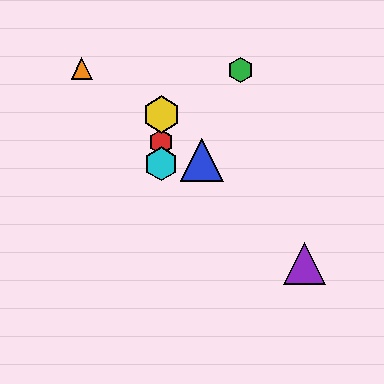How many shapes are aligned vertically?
3 shapes (the red hexagon, the yellow hexagon, the cyan hexagon) are aligned vertically.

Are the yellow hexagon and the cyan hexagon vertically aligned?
Yes, both are at x≈161.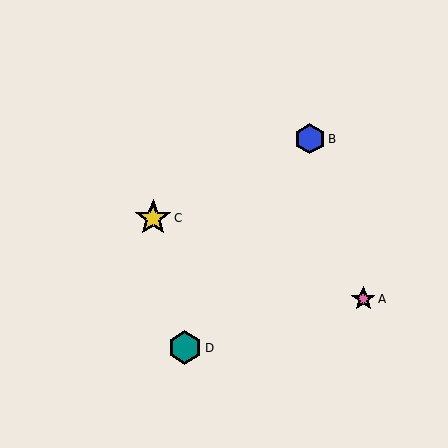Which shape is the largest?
The yellow star (labeled C) is the largest.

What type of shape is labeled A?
Shape A is a pink star.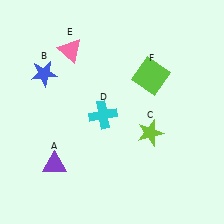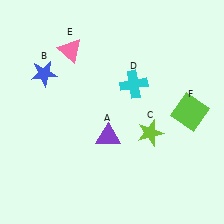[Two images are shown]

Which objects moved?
The objects that moved are: the purple triangle (A), the cyan cross (D), the lime square (F).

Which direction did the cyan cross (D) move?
The cyan cross (D) moved right.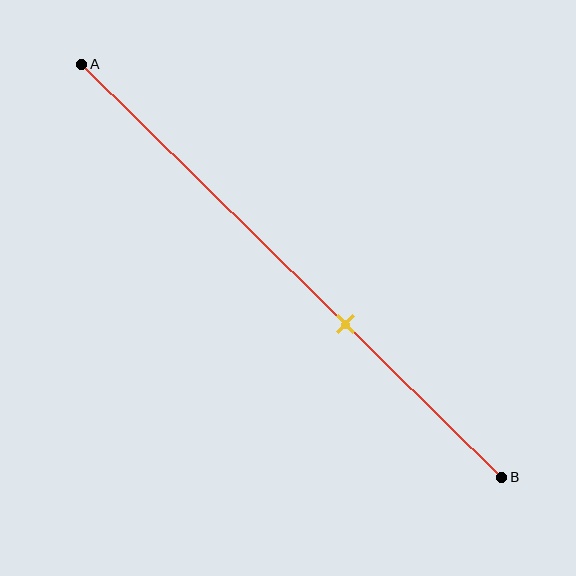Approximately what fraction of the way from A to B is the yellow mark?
The yellow mark is approximately 65% of the way from A to B.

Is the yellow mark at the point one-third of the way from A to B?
No, the mark is at about 65% from A, not at the 33% one-third point.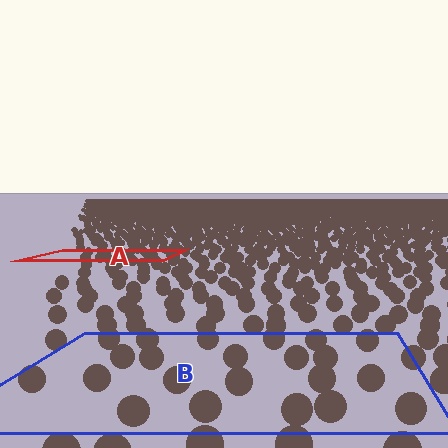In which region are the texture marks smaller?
The texture marks are smaller in region A, because it is farther away.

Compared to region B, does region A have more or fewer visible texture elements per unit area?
Region A has more texture elements per unit area — they are packed more densely because it is farther away.